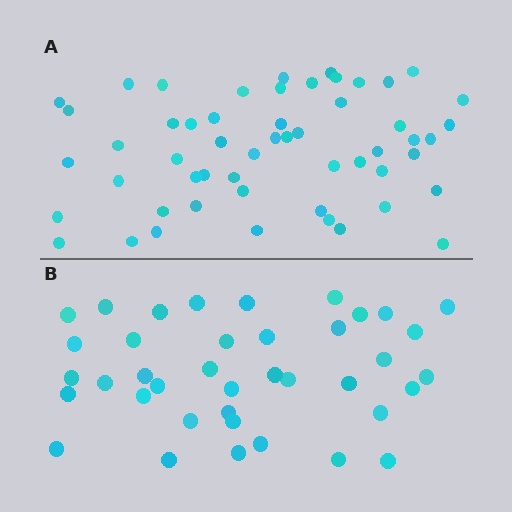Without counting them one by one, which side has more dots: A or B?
Region A (the top region) has more dots.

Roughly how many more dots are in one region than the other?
Region A has approximately 15 more dots than region B.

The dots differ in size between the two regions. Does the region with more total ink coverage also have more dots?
No. Region B has more total ink coverage because its dots are larger, but region A actually contains more individual dots. Total area can be misleading — the number of items is what matters here.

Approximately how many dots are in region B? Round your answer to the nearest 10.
About 40 dots. (The exact count is 39, which rounds to 40.)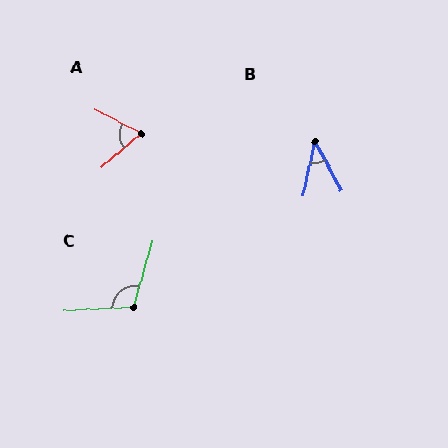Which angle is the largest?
C, at approximately 109 degrees.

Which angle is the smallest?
B, at approximately 40 degrees.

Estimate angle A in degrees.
Approximately 68 degrees.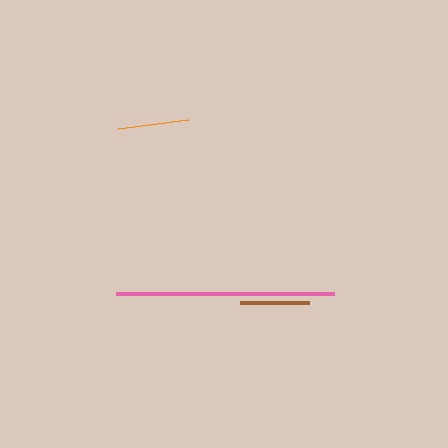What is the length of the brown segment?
The brown segment is approximately 69 pixels long.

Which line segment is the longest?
The pink line is the longest at approximately 218 pixels.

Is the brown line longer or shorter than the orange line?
The orange line is longer than the brown line.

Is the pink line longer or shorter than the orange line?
The pink line is longer than the orange line.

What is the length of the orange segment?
The orange segment is approximately 70 pixels long.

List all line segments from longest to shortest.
From longest to shortest: pink, orange, brown.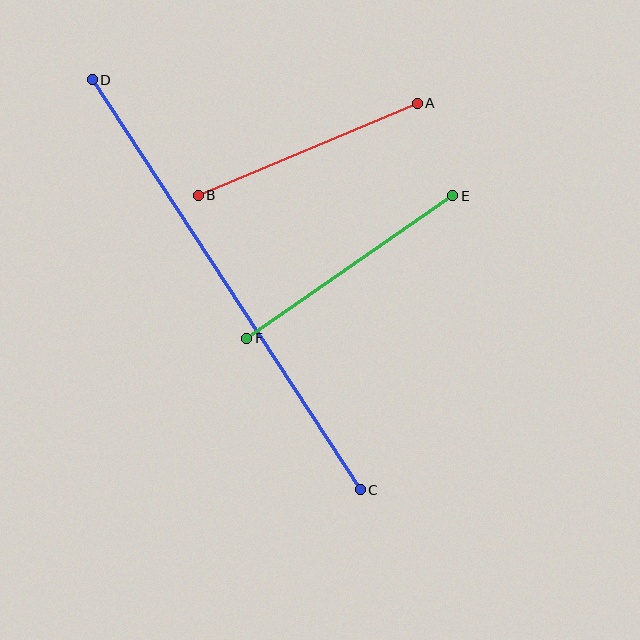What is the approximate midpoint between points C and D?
The midpoint is at approximately (226, 285) pixels.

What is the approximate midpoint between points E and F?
The midpoint is at approximately (350, 267) pixels.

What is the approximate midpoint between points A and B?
The midpoint is at approximately (308, 149) pixels.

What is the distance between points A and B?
The distance is approximately 238 pixels.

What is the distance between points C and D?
The distance is approximately 490 pixels.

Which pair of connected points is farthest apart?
Points C and D are farthest apart.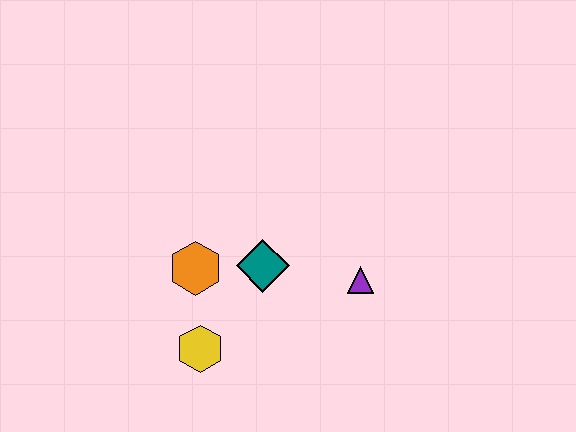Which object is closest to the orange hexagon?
The teal diamond is closest to the orange hexagon.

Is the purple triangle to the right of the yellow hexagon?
Yes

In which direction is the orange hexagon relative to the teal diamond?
The orange hexagon is to the left of the teal diamond.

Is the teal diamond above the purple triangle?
Yes